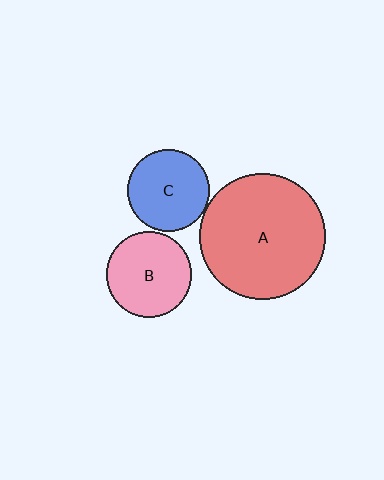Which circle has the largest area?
Circle A (red).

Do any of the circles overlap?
No, none of the circles overlap.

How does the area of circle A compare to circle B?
Approximately 2.2 times.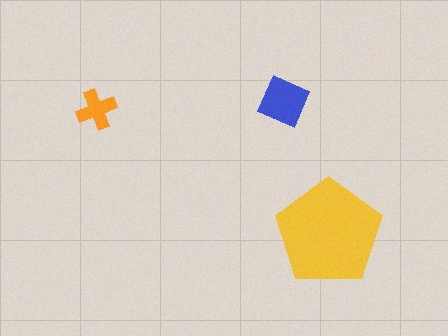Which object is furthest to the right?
The yellow pentagon is rightmost.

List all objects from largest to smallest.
The yellow pentagon, the blue square, the orange cross.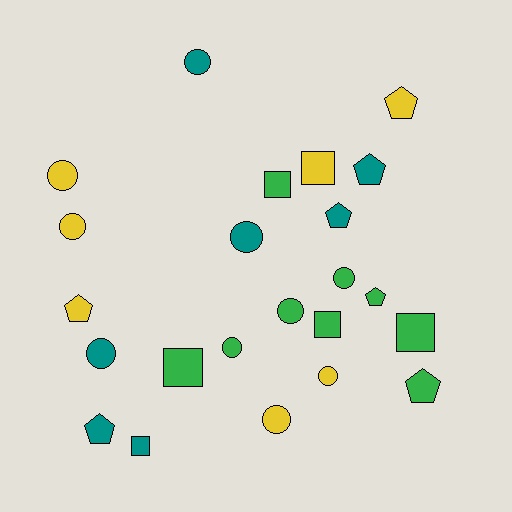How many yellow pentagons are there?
There are 2 yellow pentagons.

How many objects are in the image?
There are 23 objects.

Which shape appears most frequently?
Circle, with 10 objects.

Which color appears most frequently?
Green, with 9 objects.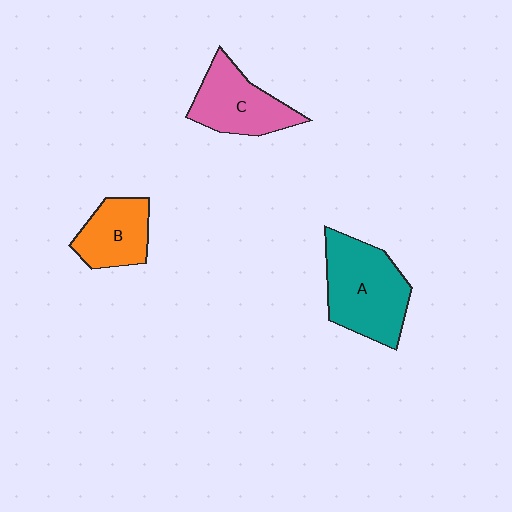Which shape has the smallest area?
Shape B (orange).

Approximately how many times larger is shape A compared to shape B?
Approximately 1.6 times.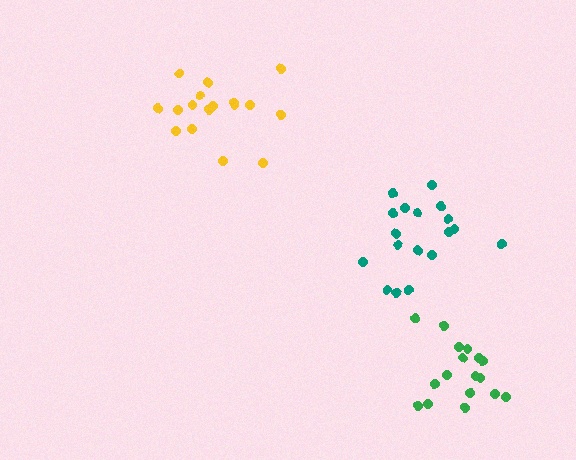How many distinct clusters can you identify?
There are 3 distinct clusters.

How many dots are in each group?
Group 1: 18 dots, Group 2: 17 dots, Group 3: 18 dots (53 total).